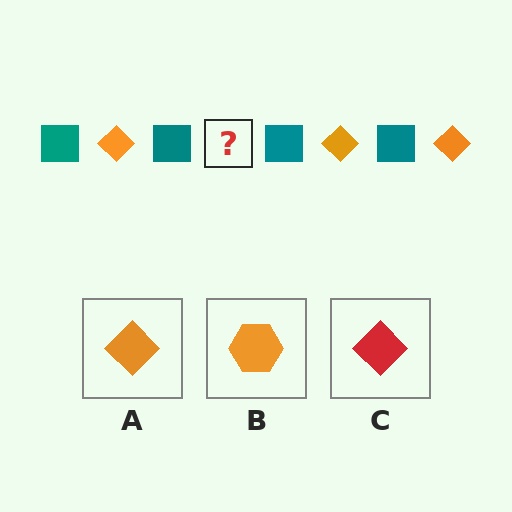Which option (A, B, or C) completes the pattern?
A.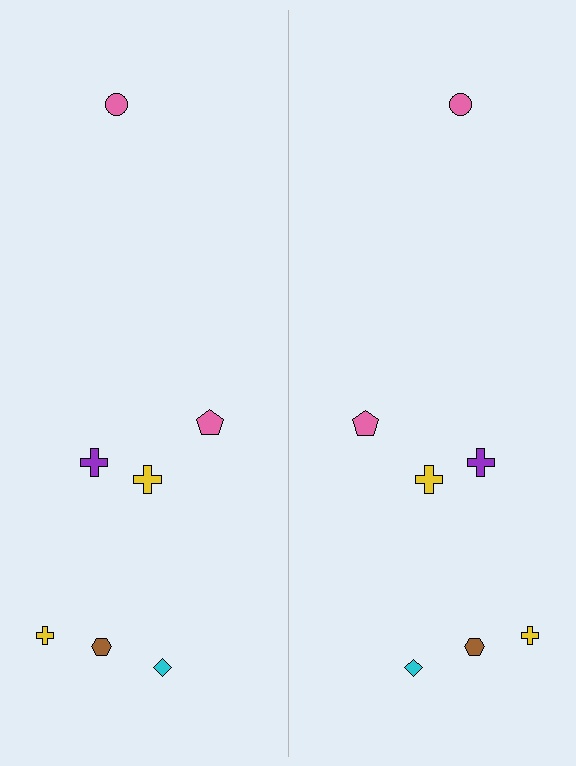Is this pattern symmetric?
Yes, this pattern has bilateral (reflection) symmetry.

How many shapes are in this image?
There are 14 shapes in this image.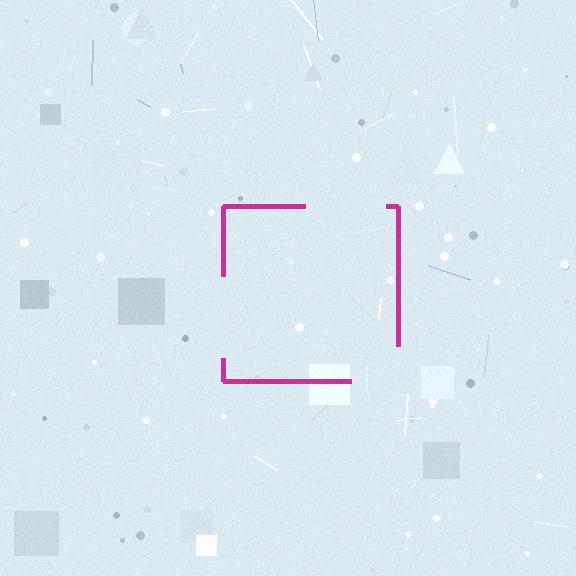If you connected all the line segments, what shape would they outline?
They would outline a square.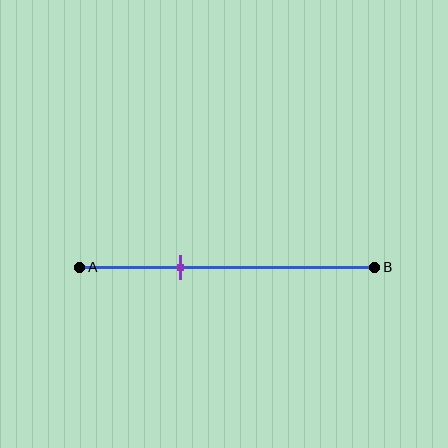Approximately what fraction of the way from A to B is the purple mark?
The purple mark is approximately 35% of the way from A to B.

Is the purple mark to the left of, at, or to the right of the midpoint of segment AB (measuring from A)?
The purple mark is to the left of the midpoint of segment AB.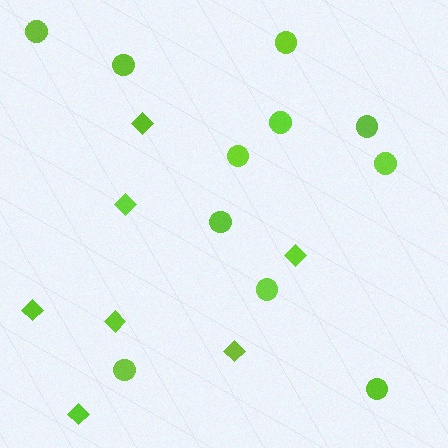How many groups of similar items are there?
There are 2 groups: one group of diamonds (7) and one group of circles (11).